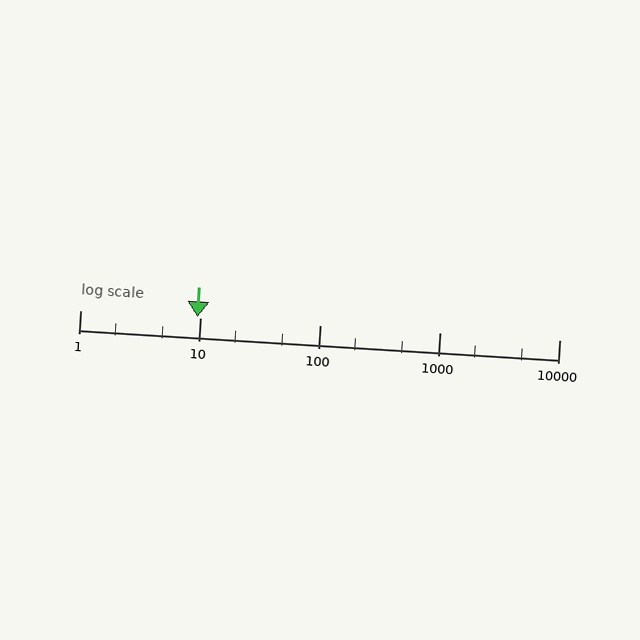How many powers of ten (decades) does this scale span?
The scale spans 4 decades, from 1 to 10000.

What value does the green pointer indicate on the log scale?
The pointer indicates approximately 9.5.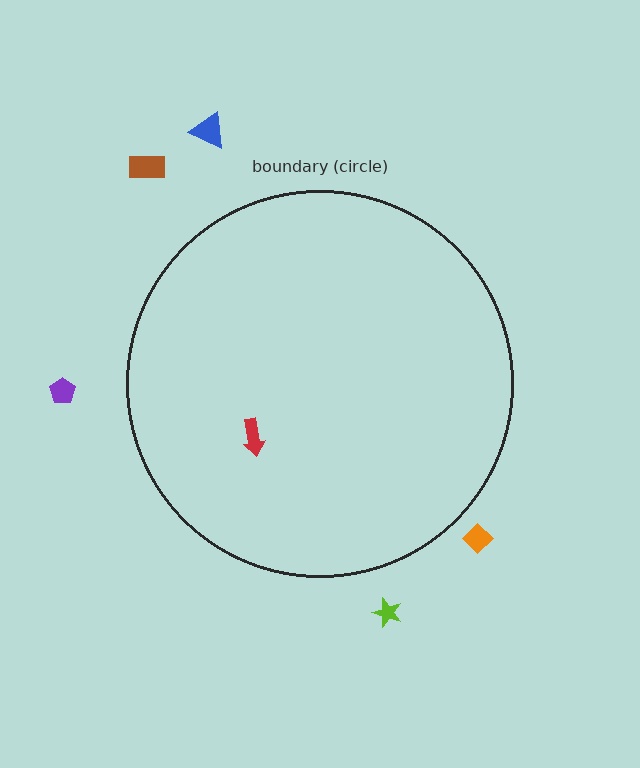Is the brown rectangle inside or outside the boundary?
Outside.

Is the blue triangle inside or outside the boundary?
Outside.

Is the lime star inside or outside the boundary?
Outside.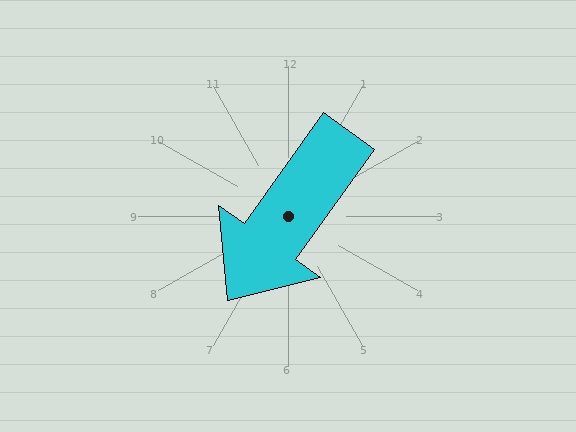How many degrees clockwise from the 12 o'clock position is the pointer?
Approximately 216 degrees.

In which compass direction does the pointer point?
Southwest.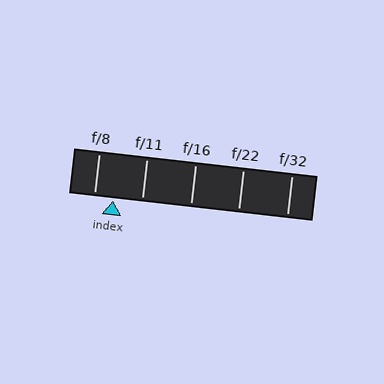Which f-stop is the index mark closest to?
The index mark is closest to f/8.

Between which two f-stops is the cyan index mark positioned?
The index mark is between f/8 and f/11.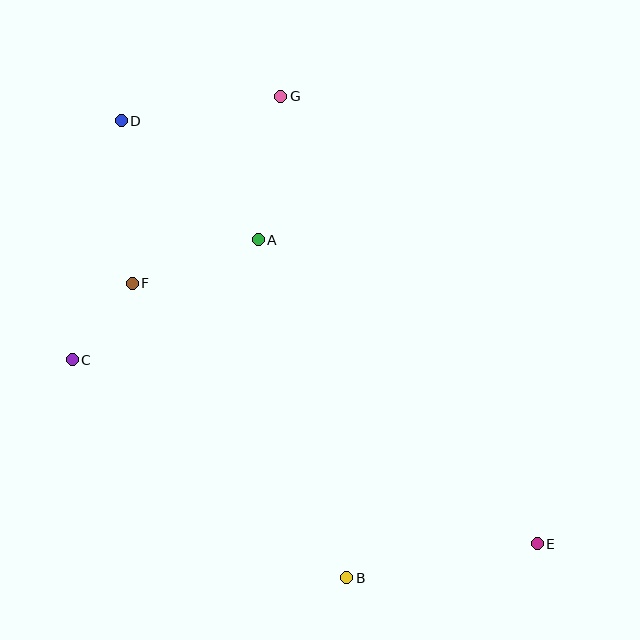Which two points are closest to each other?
Points C and F are closest to each other.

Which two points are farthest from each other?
Points D and E are farthest from each other.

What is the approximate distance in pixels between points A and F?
The distance between A and F is approximately 133 pixels.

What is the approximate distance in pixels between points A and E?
The distance between A and E is approximately 413 pixels.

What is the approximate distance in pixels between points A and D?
The distance between A and D is approximately 182 pixels.